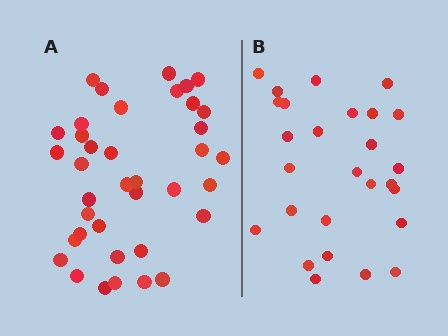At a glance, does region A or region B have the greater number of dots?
Region A (the left region) has more dots.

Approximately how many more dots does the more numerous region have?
Region A has roughly 12 or so more dots than region B.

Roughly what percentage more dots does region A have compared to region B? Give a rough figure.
About 40% more.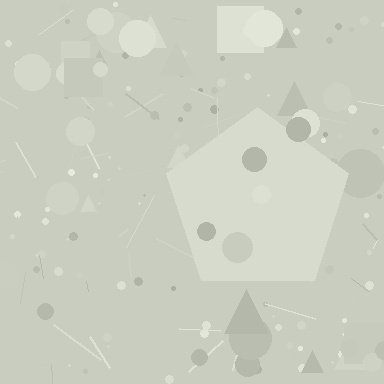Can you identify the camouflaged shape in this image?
The camouflaged shape is a pentagon.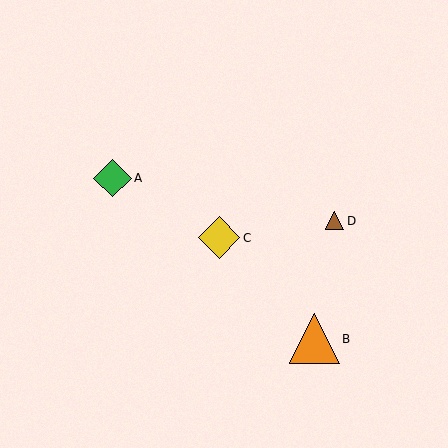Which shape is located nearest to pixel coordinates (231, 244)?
The yellow diamond (labeled C) at (219, 238) is nearest to that location.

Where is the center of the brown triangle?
The center of the brown triangle is at (335, 221).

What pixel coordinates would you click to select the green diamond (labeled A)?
Click at (113, 178) to select the green diamond A.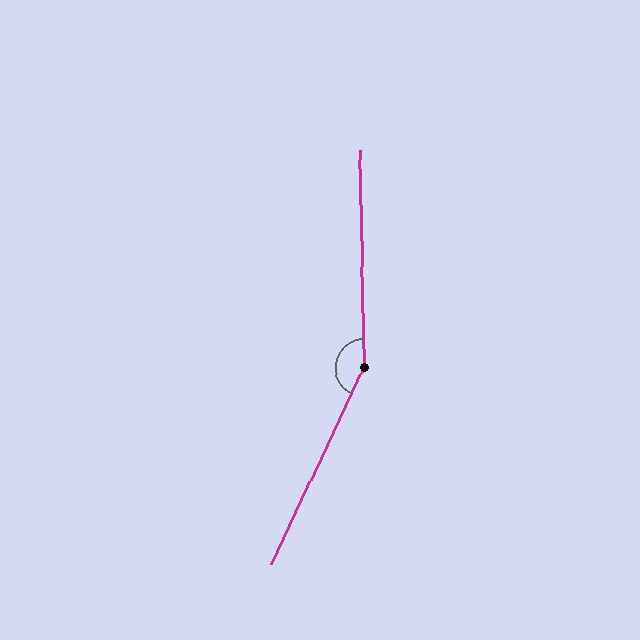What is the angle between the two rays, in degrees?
Approximately 154 degrees.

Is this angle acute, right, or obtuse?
It is obtuse.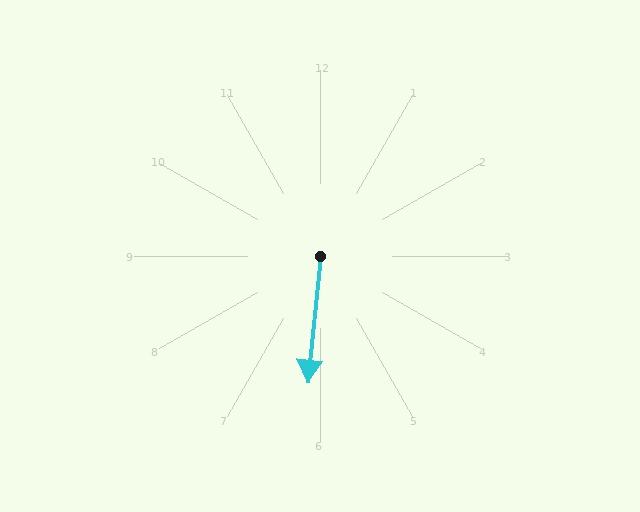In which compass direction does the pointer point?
South.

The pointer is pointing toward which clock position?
Roughly 6 o'clock.